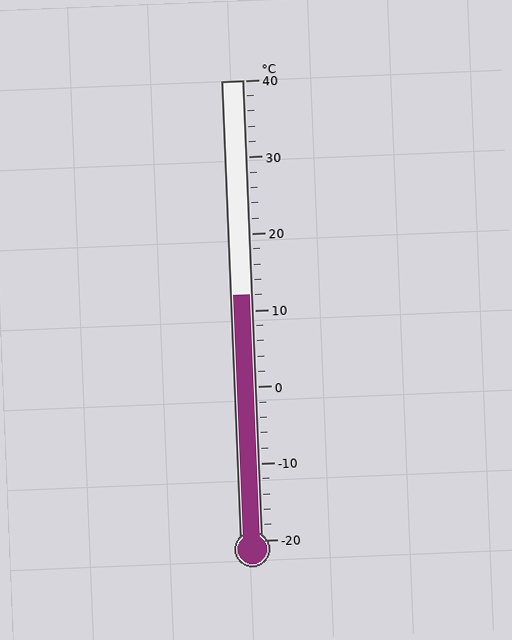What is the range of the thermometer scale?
The thermometer scale ranges from -20°C to 40°C.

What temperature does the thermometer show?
The thermometer shows approximately 12°C.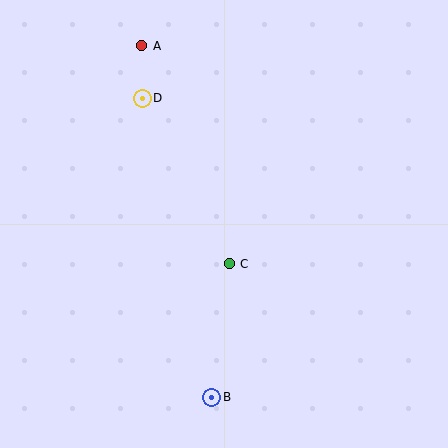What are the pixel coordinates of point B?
Point B is at (212, 397).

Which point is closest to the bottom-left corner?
Point B is closest to the bottom-left corner.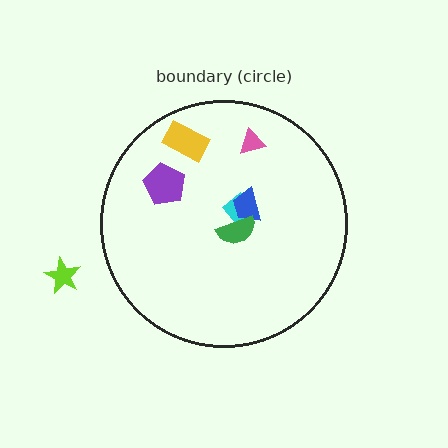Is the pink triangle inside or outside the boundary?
Inside.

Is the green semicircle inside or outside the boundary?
Inside.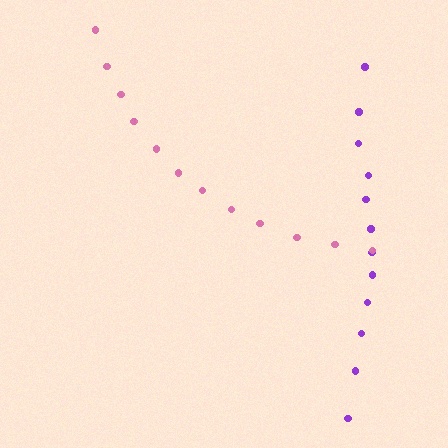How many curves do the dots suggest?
There are 2 distinct paths.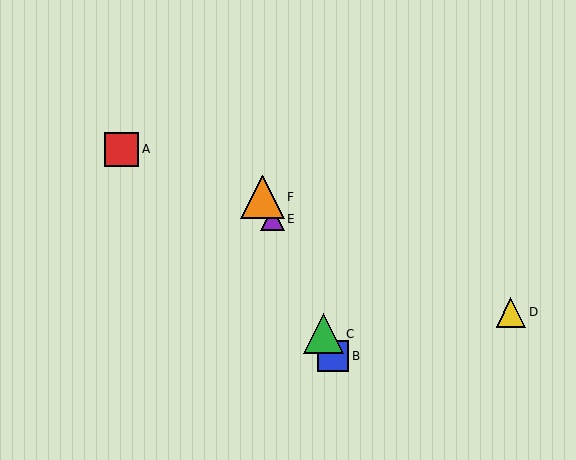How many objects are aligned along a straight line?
4 objects (B, C, E, F) are aligned along a straight line.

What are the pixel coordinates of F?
Object F is at (262, 197).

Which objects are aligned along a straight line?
Objects B, C, E, F are aligned along a straight line.